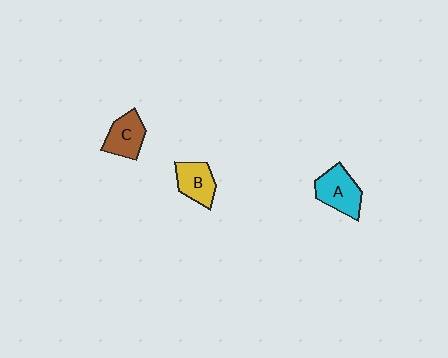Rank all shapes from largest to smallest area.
From largest to smallest: A (cyan), C (brown), B (yellow).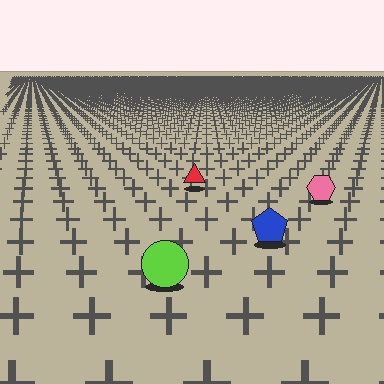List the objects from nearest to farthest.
From nearest to farthest: the lime circle, the blue pentagon, the pink hexagon, the red triangle.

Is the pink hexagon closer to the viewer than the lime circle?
No. The lime circle is closer — you can tell from the texture gradient: the ground texture is coarser near it.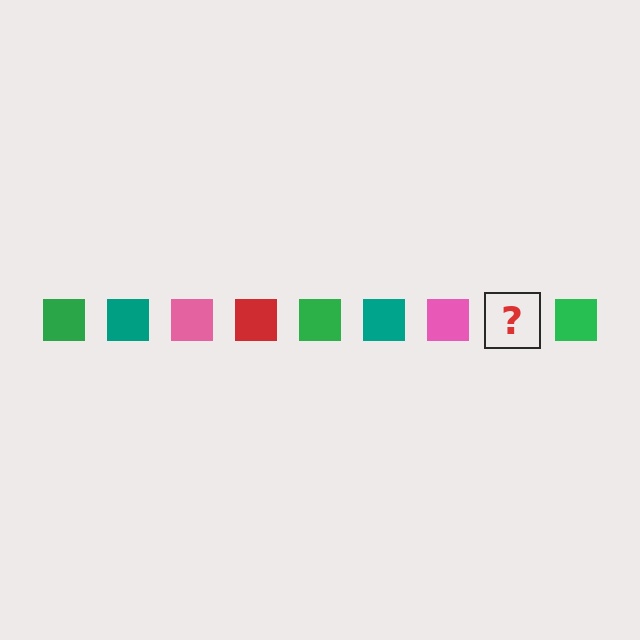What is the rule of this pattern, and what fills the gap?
The rule is that the pattern cycles through green, teal, pink, red squares. The gap should be filled with a red square.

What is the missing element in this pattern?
The missing element is a red square.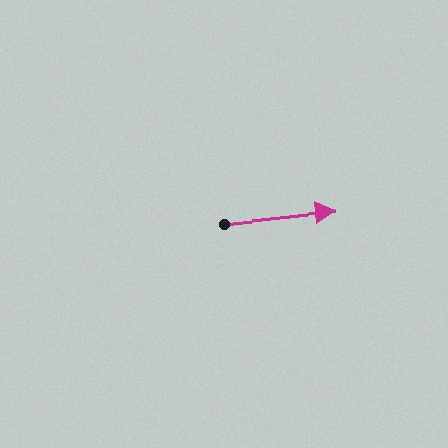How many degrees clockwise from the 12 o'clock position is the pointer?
Approximately 84 degrees.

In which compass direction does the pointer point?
East.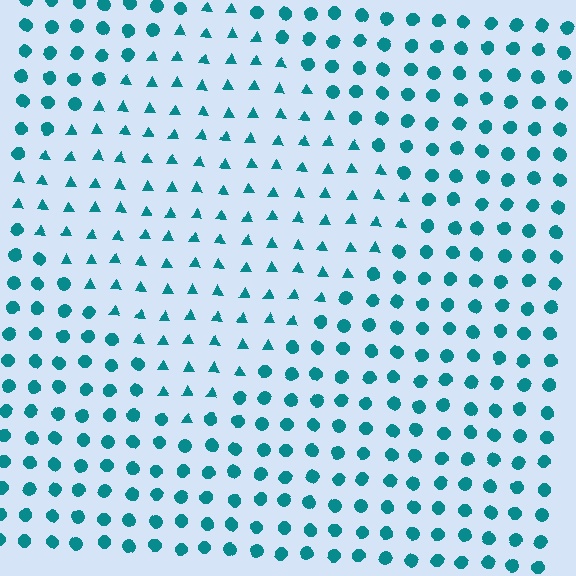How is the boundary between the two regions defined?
The boundary is defined by a change in element shape: triangles inside vs. circles outside. All elements share the same color and spacing.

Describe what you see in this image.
The image is filled with small teal elements arranged in a uniform grid. A diamond-shaped region contains triangles, while the surrounding area contains circles. The boundary is defined purely by the change in element shape.